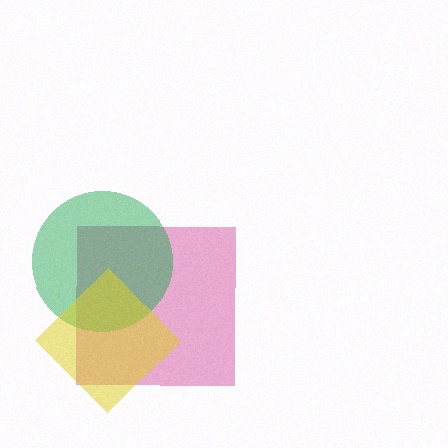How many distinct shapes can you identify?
There are 3 distinct shapes: a magenta square, a green circle, a yellow diamond.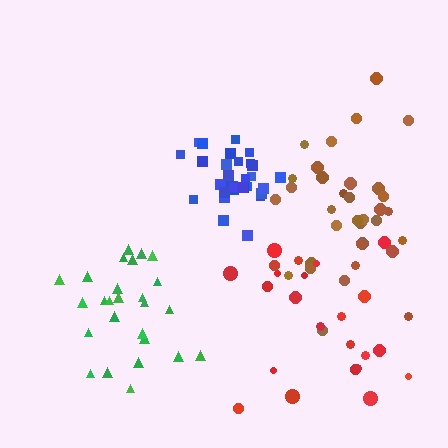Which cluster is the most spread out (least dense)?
Red.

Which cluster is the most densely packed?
Blue.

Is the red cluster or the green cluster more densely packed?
Green.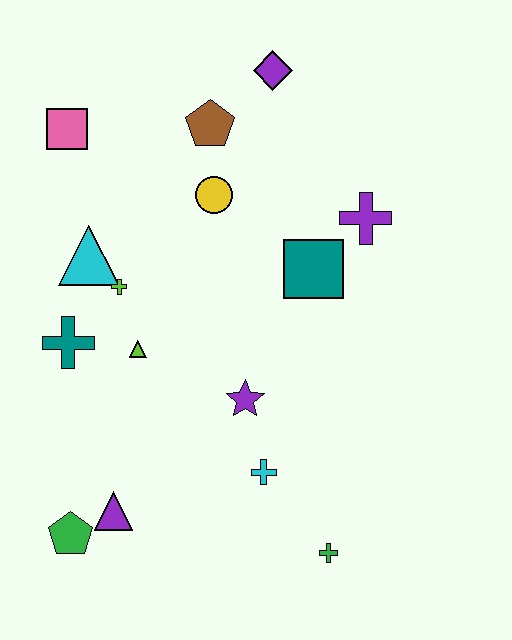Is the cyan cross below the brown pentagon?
Yes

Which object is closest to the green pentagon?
The purple triangle is closest to the green pentagon.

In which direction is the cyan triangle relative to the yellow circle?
The cyan triangle is to the left of the yellow circle.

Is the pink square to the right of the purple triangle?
No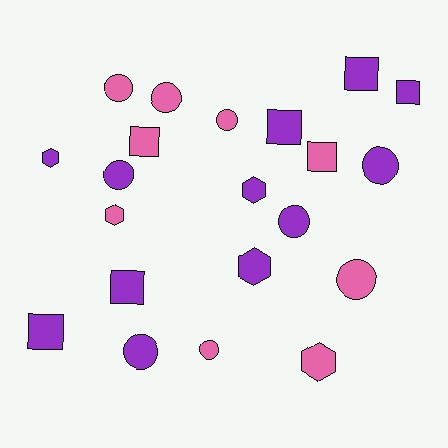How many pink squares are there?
There are 2 pink squares.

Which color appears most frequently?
Purple, with 12 objects.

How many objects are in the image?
There are 21 objects.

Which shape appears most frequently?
Circle, with 9 objects.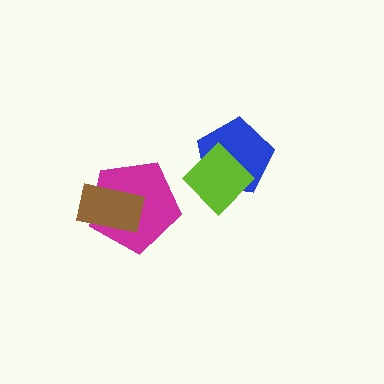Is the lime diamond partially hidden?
No, no other shape covers it.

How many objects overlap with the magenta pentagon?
1 object overlaps with the magenta pentagon.